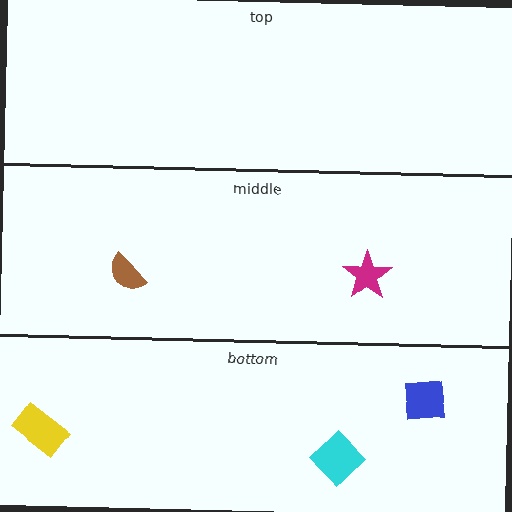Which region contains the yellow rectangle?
The bottom region.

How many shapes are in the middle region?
2.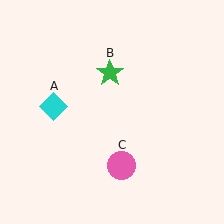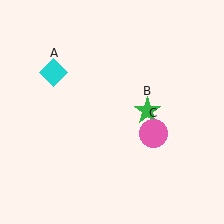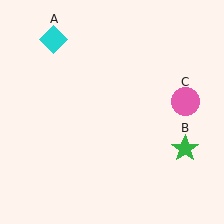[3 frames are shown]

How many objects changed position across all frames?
3 objects changed position: cyan diamond (object A), green star (object B), pink circle (object C).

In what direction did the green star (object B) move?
The green star (object B) moved down and to the right.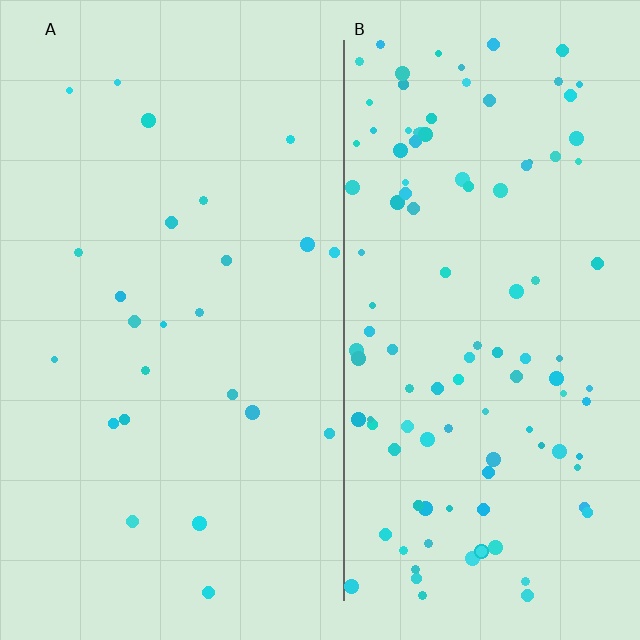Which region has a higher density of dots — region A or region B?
B (the right).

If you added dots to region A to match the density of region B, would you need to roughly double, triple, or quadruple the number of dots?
Approximately quadruple.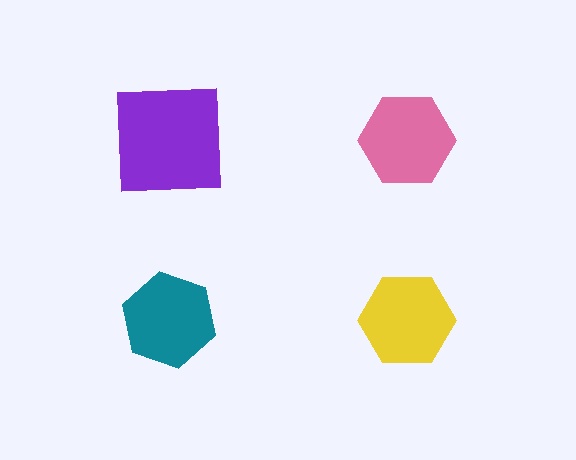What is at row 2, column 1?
A teal hexagon.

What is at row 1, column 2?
A pink hexagon.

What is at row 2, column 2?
A yellow hexagon.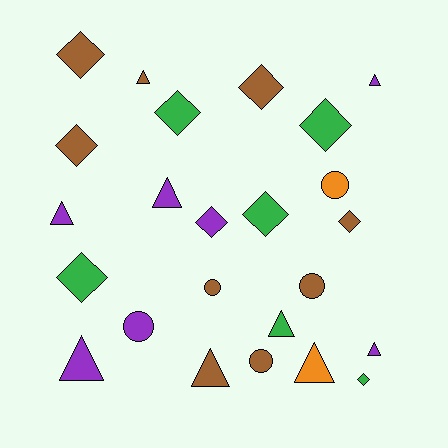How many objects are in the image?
There are 24 objects.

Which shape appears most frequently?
Diamond, with 10 objects.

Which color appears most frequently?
Brown, with 9 objects.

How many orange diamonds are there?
There are no orange diamonds.